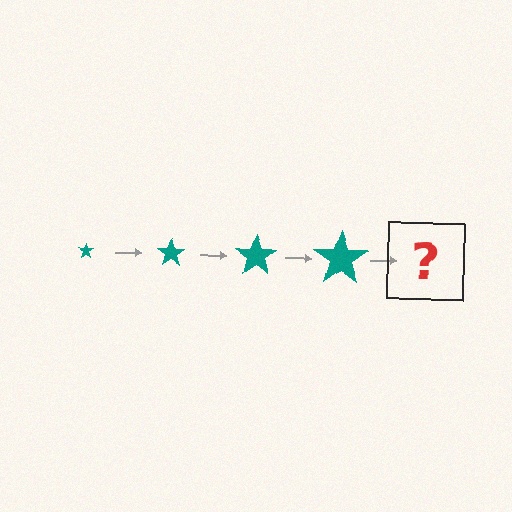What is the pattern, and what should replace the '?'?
The pattern is that the star gets progressively larger each step. The '?' should be a teal star, larger than the previous one.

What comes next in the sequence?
The next element should be a teal star, larger than the previous one.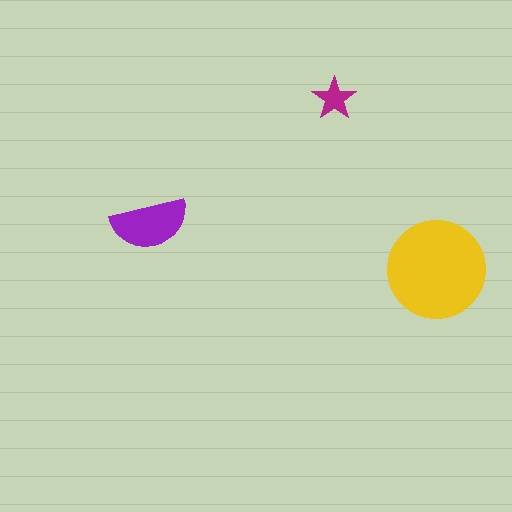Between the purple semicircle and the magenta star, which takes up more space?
The purple semicircle.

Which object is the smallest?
The magenta star.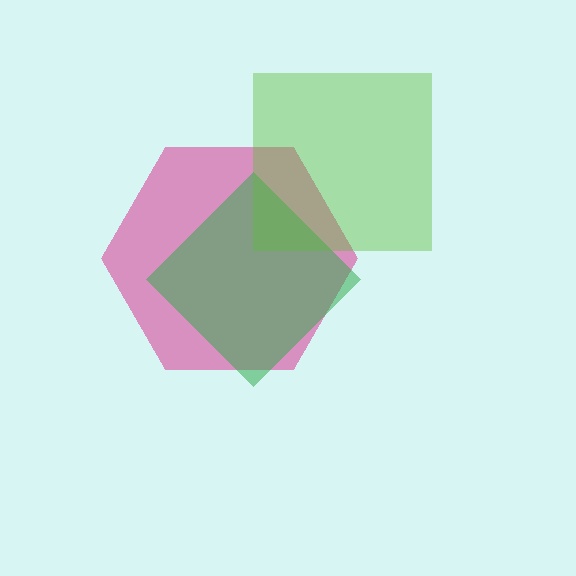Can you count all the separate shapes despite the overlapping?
Yes, there are 3 separate shapes.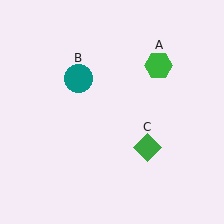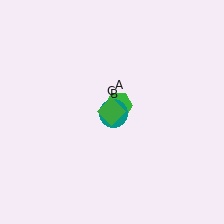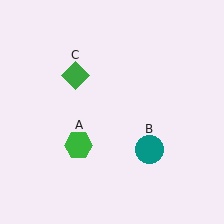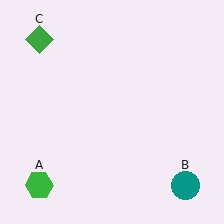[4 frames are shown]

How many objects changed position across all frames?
3 objects changed position: green hexagon (object A), teal circle (object B), green diamond (object C).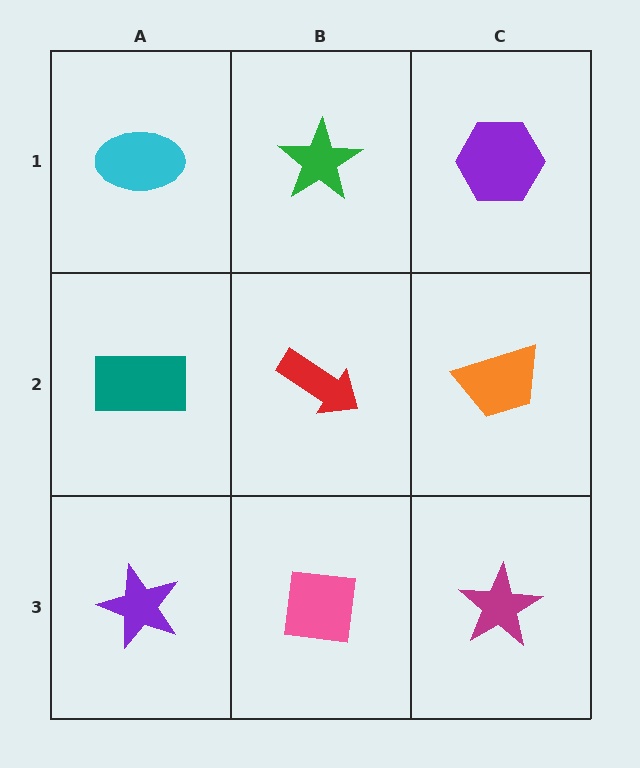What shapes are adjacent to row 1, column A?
A teal rectangle (row 2, column A), a green star (row 1, column B).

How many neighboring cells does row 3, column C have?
2.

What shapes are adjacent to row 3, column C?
An orange trapezoid (row 2, column C), a pink square (row 3, column B).